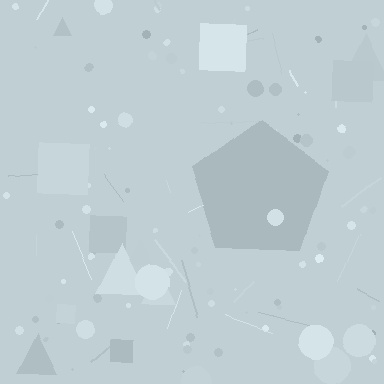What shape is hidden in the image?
A pentagon is hidden in the image.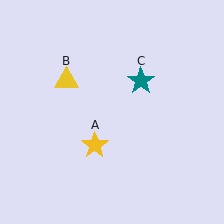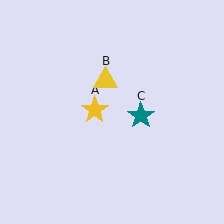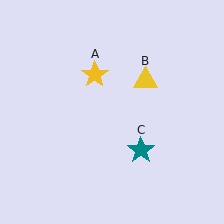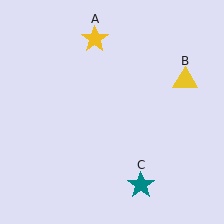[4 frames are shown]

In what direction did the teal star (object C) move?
The teal star (object C) moved down.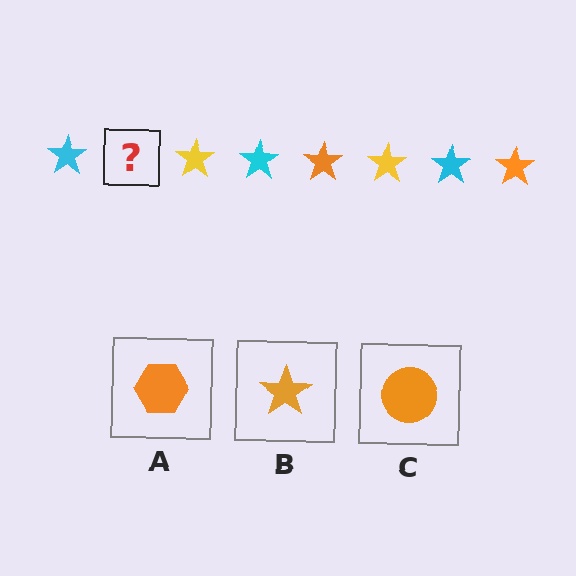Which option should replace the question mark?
Option B.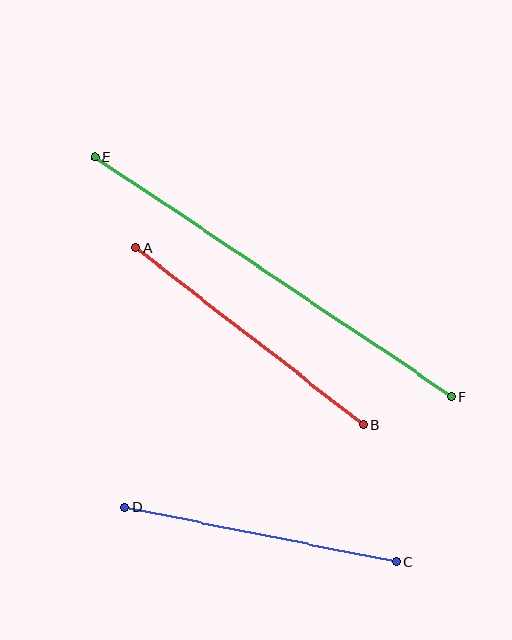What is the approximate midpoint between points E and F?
The midpoint is at approximately (273, 277) pixels.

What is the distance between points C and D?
The distance is approximately 277 pixels.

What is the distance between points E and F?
The distance is approximately 430 pixels.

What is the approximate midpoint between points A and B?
The midpoint is at approximately (249, 336) pixels.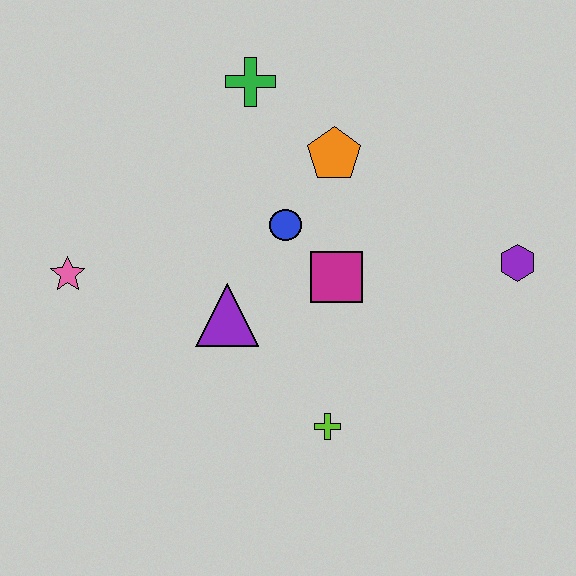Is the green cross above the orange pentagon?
Yes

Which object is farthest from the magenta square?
The pink star is farthest from the magenta square.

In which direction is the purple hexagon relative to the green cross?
The purple hexagon is to the right of the green cross.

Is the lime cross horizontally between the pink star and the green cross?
No